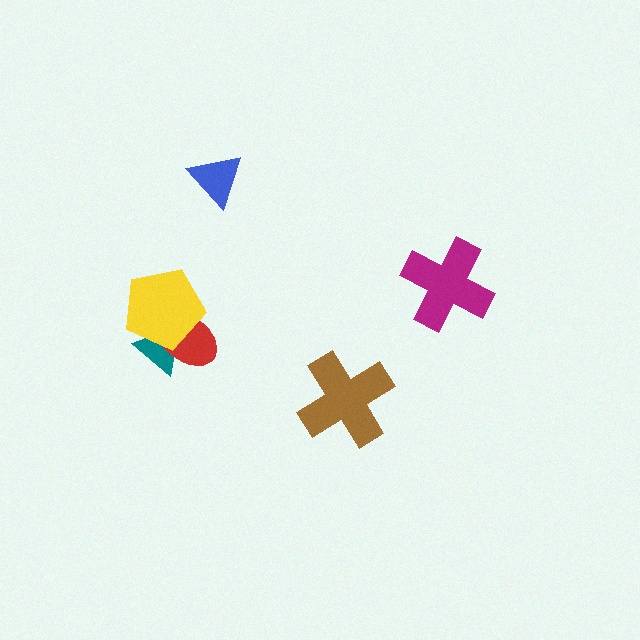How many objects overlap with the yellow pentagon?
2 objects overlap with the yellow pentagon.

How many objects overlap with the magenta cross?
0 objects overlap with the magenta cross.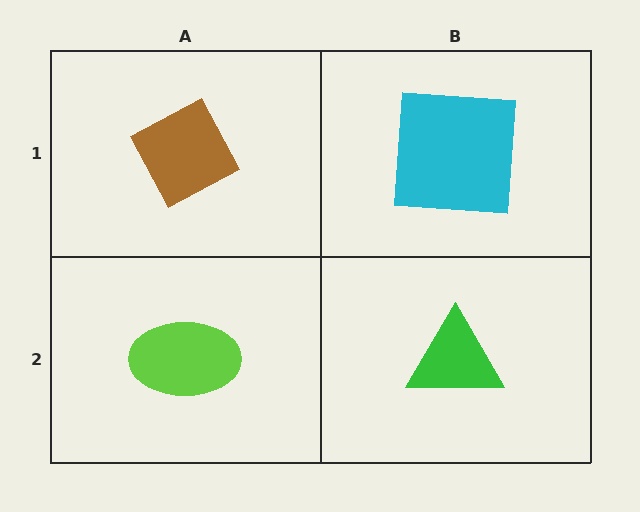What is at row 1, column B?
A cyan square.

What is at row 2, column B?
A green triangle.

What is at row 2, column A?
A lime ellipse.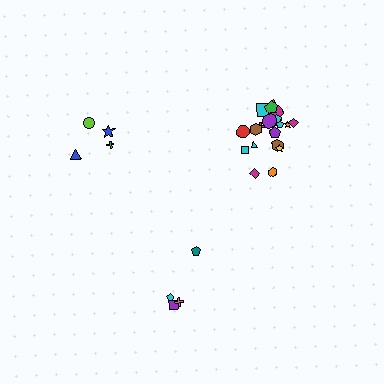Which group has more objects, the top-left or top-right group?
The top-right group.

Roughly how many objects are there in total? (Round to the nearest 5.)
Roughly 30 objects in total.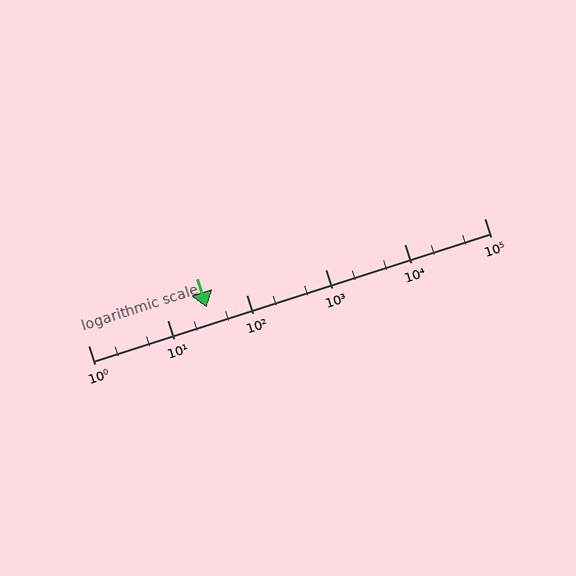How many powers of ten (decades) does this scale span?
The scale spans 5 decades, from 1 to 100000.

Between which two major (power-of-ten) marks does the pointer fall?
The pointer is between 10 and 100.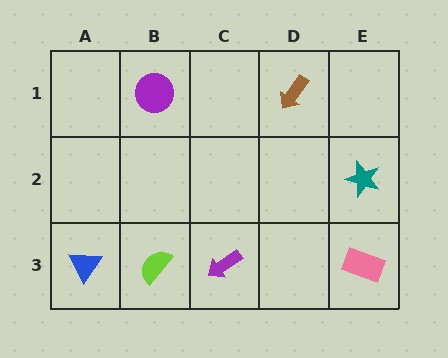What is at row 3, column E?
A pink rectangle.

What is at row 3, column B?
A lime semicircle.